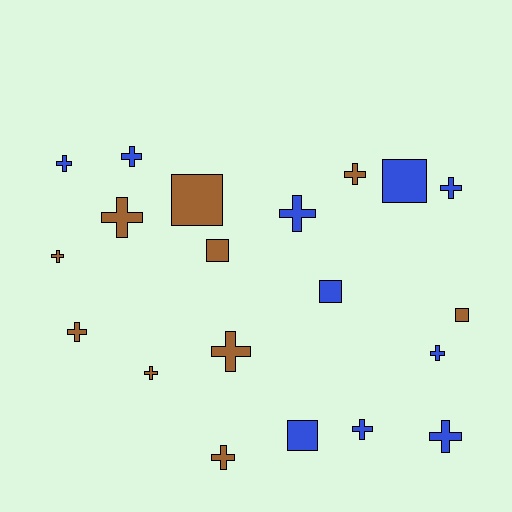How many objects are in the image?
There are 20 objects.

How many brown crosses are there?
There are 7 brown crosses.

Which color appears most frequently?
Blue, with 10 objects.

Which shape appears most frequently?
Cross, with 14 objects.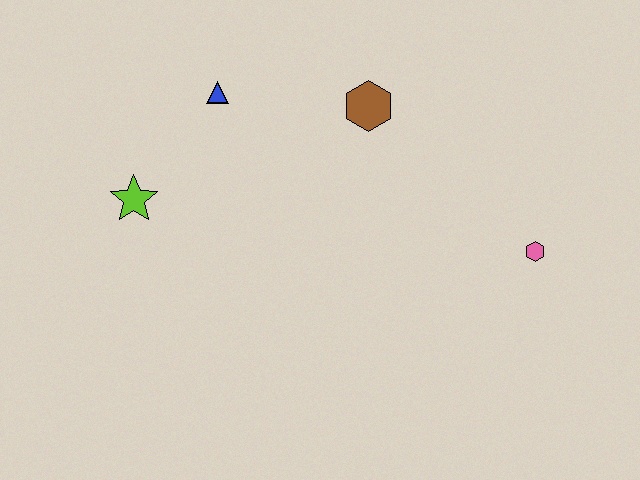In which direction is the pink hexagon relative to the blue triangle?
The pink hexagon is to the right of the blue triangle.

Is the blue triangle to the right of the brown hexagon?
No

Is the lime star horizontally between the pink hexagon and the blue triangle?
No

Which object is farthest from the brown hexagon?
The lime star is farthest from the brown hexagon.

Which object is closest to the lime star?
The blue triangle is closest to the lime star.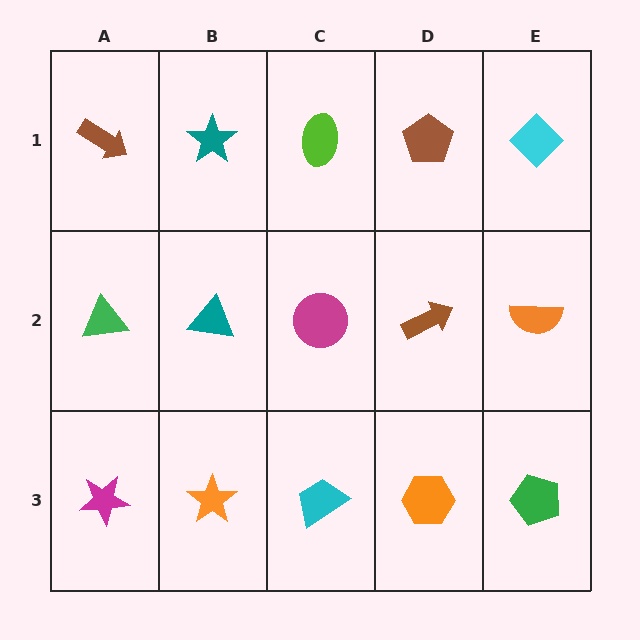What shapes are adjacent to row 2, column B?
A teal star (row 1, column B), an orange star (row 3, column B), a green triangle (row 2, column A), a magenta circle (row 2, column C).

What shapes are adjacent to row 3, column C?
A magenta circle (row 2, column C), an orange star (row 3, column B), an orange hexagon (row 3, column D).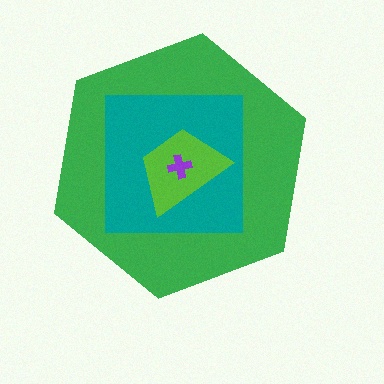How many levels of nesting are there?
4.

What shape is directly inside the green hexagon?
The teal square.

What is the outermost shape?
The green hexagon.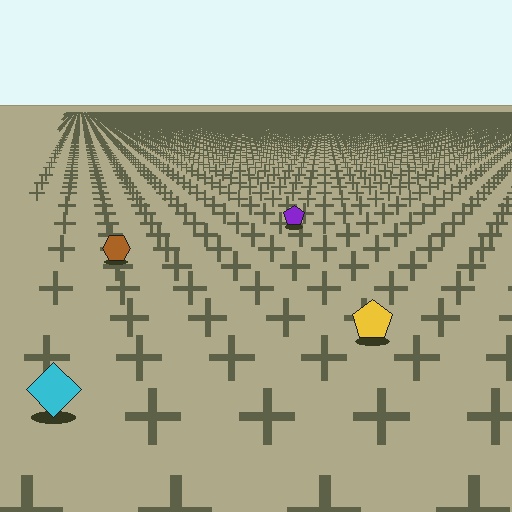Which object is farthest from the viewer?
The purple pentagon is farthest from the viewer. It appears smaller and the ground texture around it is denser.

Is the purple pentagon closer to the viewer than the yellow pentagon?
No. The yellow pentagon is closer — you can tell from the texture gradient: the ground texture is coarser near it.